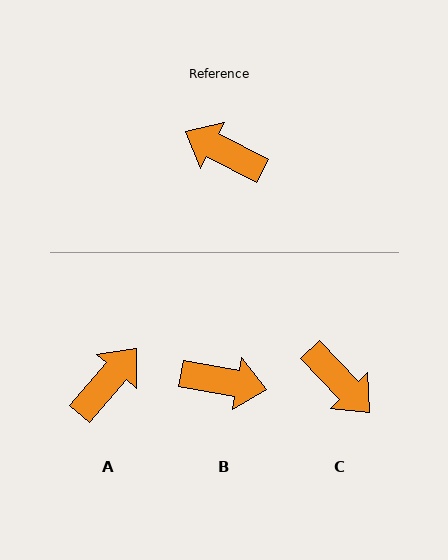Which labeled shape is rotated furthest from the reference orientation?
B, about 164 degrees away.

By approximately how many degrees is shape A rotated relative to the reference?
Approximately 104 degrees clockwise.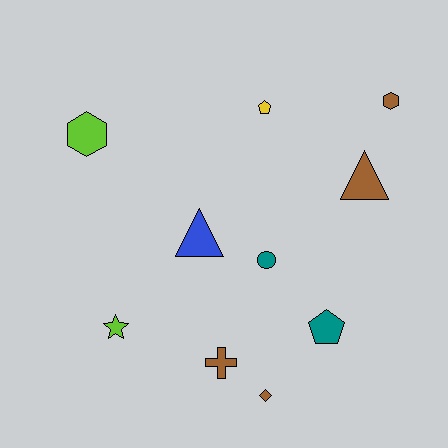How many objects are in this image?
There are 10 objects.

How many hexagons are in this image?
There are 2 hexagons.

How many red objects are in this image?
There are no red objects.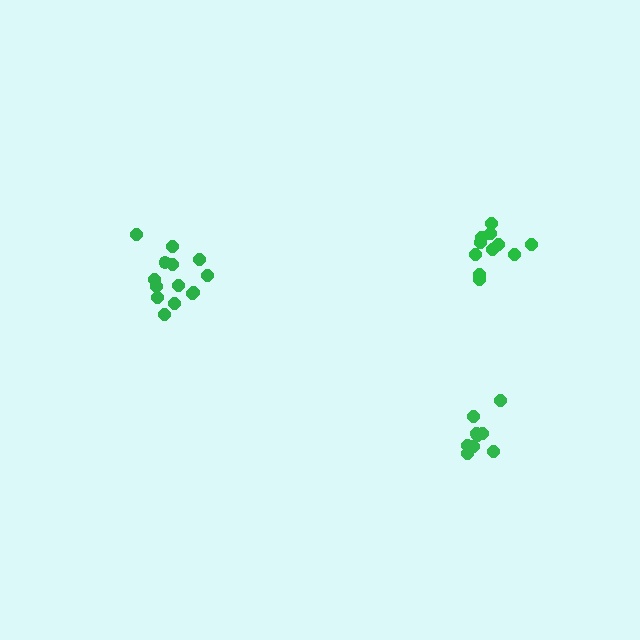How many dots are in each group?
Group 1: 11 dots, Group 2: 9 dots, Group 3: 14 dots (34 total).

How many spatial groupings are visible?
There are 3 spatial groupings.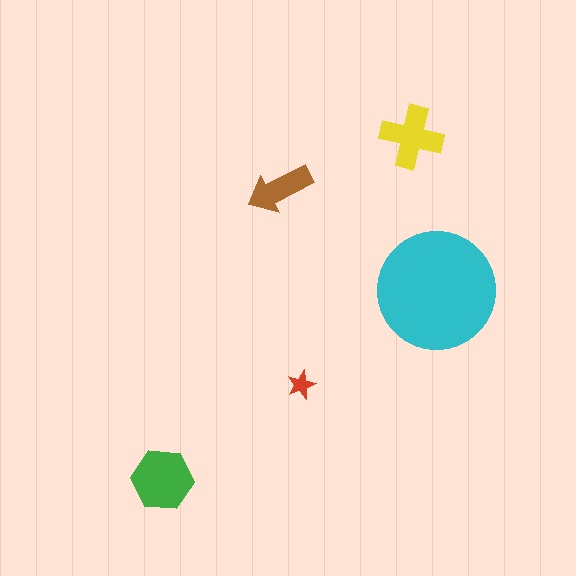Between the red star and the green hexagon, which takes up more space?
The green hexagon.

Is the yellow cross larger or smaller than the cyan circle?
Smaller.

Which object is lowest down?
The green hexagon is bottommost.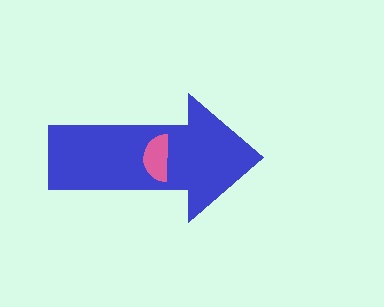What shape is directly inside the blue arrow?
The pink semicircle.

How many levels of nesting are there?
2.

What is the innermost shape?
The pink semicircle.